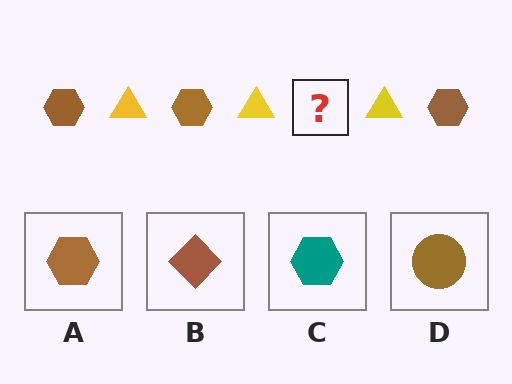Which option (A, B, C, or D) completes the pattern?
A.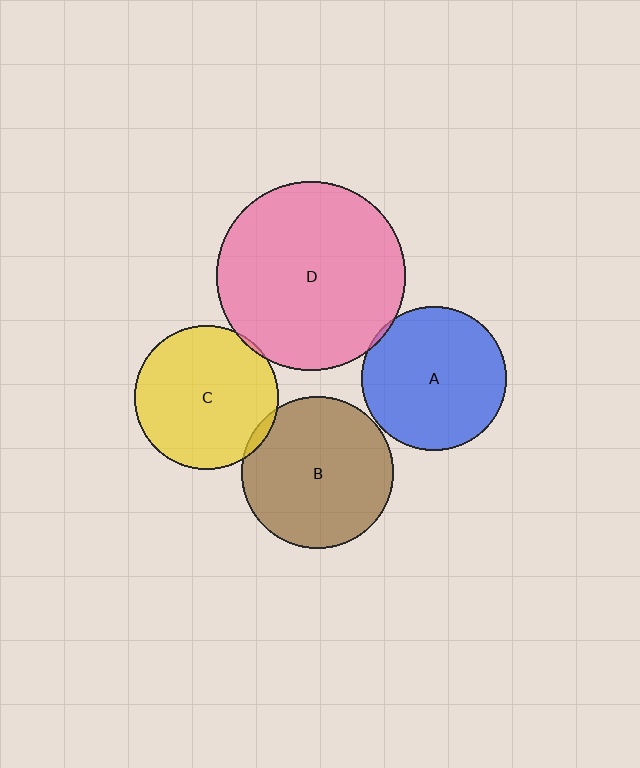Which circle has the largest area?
Circle D (pink).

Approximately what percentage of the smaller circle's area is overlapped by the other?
Approximately 5%.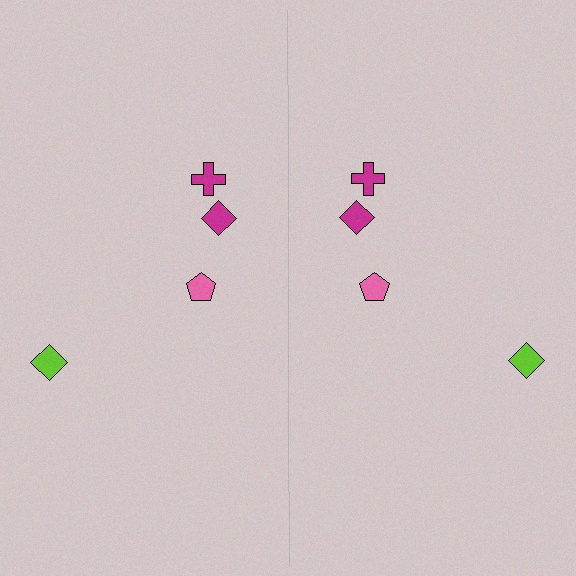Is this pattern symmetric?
Yes, this pattern has bilateral (reflection) symmetry.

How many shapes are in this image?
There are 8 shapes in this image.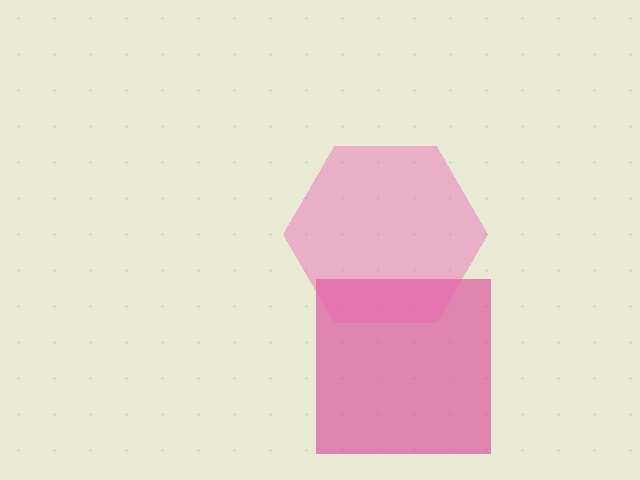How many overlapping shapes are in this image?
There are 2 overlapping shapes in the image.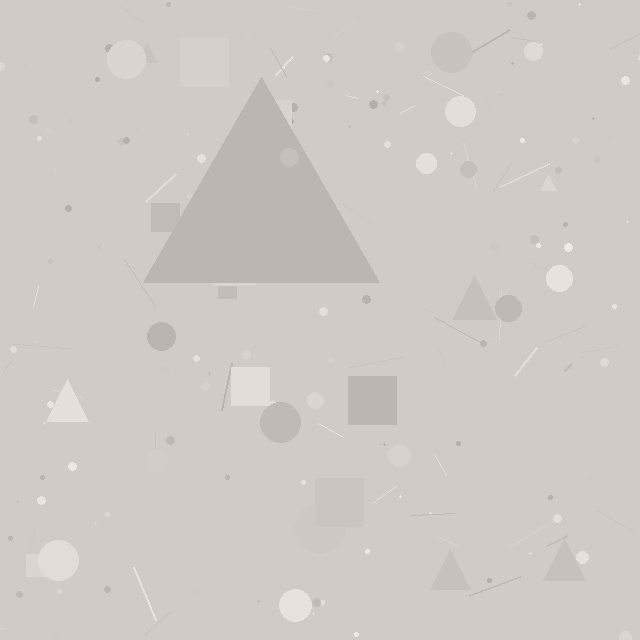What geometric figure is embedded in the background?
A triangle is embedded in the background.